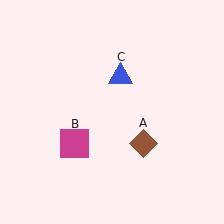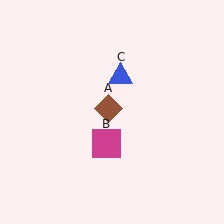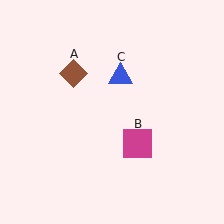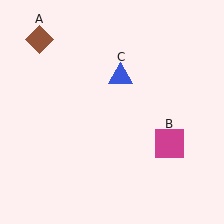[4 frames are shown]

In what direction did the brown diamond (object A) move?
The brown diamond (object A) moved up and to the left.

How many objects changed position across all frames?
2 objects changed position: brown diamond (object A), magenta square (object B).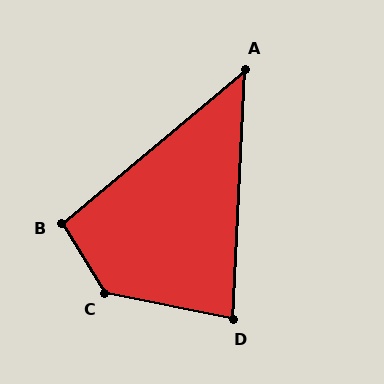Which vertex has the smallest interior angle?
A, at approximately 47 degrees.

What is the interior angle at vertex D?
Approximately 81 degrees (acute).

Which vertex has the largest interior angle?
C, at approximately 133 degrees.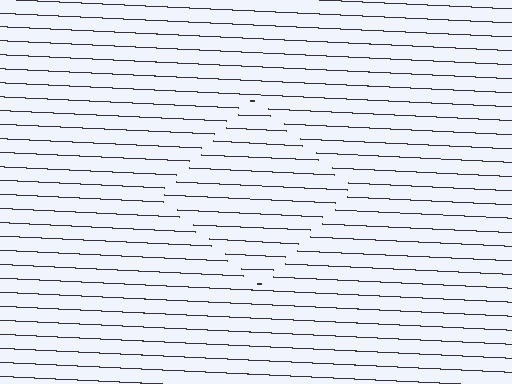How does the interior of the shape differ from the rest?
The interior of the shape contains the same grating, shifted by half a period — the contour is defined by the phase discontinuity where line-ends from the inner and outer gratings abut.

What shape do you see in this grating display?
An illusory square. The interior of the shape contains the same grating, shifted by half a period — the contour is defined by the phase discontinuity where line-ends from the inner and outer gratings abut.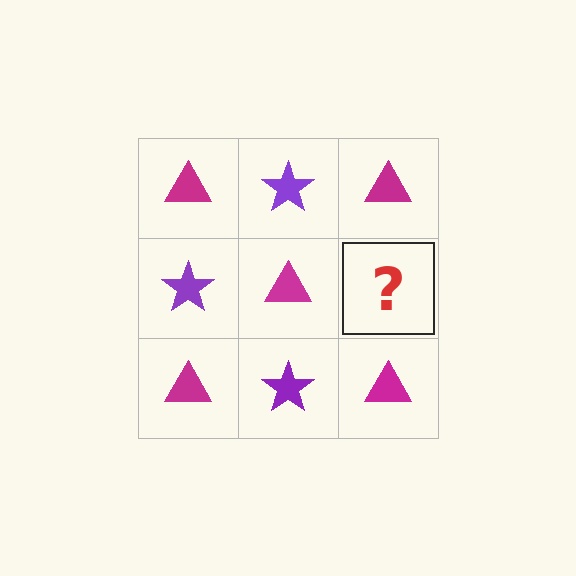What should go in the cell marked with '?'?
The missing cell should contain a purple star.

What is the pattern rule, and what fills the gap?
The rule is that it alternates magenta triangle and purple star in a checkerboard pattern. The gap should be filled with a purple star.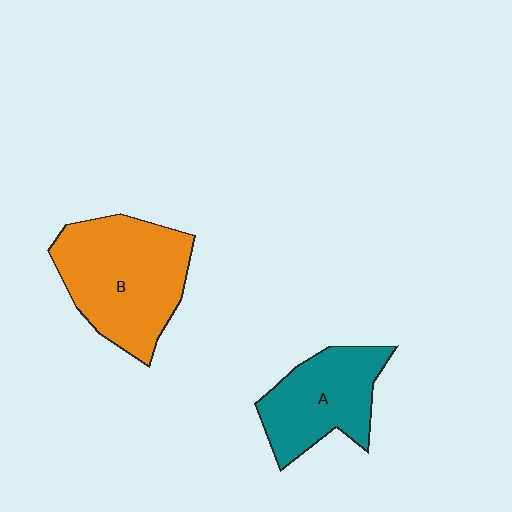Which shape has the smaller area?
Shape A (teal).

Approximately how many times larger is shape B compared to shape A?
Approximately 1.4 times.